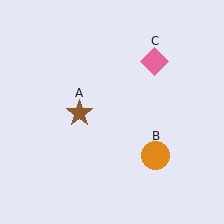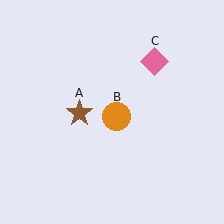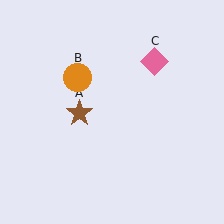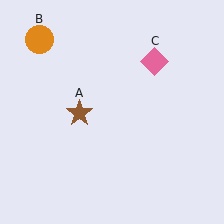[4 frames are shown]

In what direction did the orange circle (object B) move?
The orange circle (object B) moved up and to the left.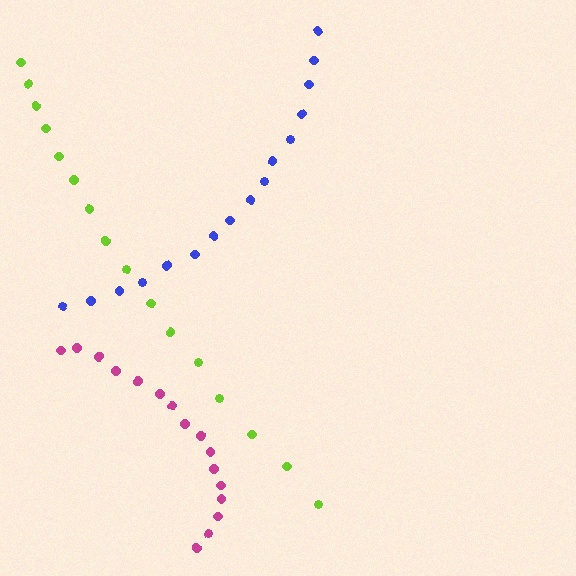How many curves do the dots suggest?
There are 3 distinct paths.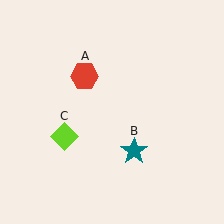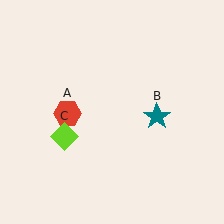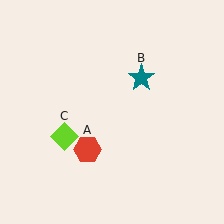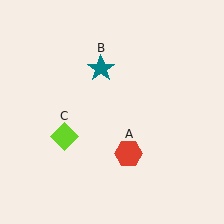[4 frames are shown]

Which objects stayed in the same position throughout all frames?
Lime diamond (object C) remained stationary.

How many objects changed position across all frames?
2 objects changed position: red hexagon (object A), teal star (object B).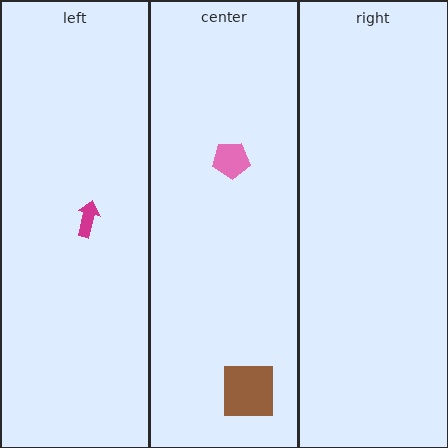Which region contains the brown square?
The center region.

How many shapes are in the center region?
2.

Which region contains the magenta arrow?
The left region.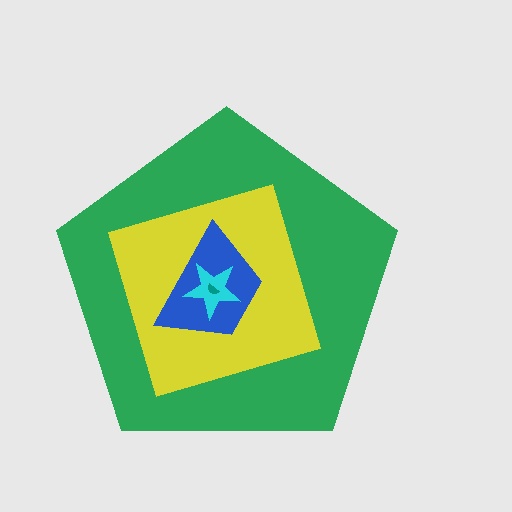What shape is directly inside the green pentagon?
The yellow square.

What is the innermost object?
The teal semicircle.